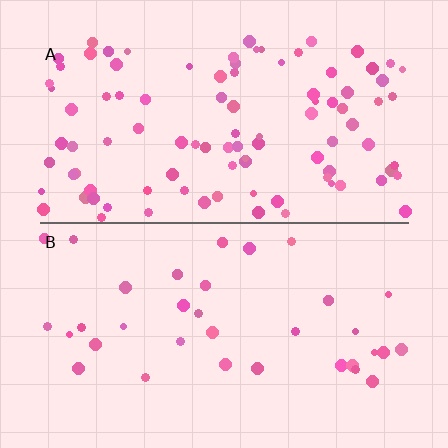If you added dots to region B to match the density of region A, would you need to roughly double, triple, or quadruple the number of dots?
Approximately triple.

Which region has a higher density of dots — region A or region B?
A (the top).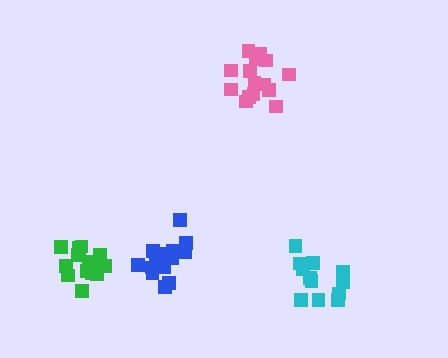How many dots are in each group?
Group 1: 15 dots, Group 2: 16 dots, Group 3: 15 dots, Group 4: 12 dots (58 total).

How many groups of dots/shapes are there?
There are 4 groups.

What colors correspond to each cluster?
The clusters are colored: pink, green, blue, cyan.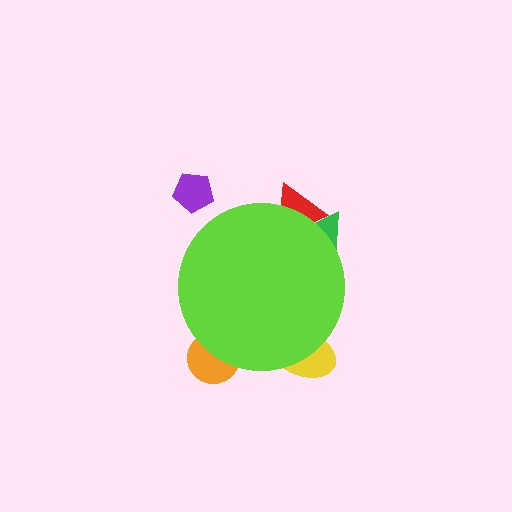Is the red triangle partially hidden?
Yes, the red triangle is partially hidden behind the lime circle.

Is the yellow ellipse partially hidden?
Yes, the yellow ellipse is partially hidden behind the lime circle.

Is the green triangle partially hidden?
Yes, the green triangle is partially hidden behind the lime circle.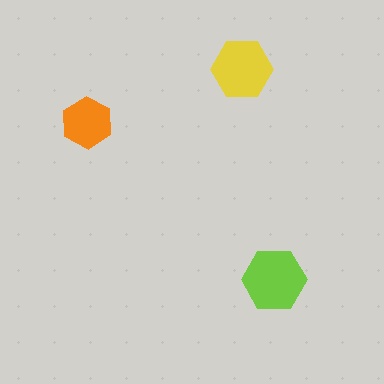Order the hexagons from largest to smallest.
the lime one, the yellow one, the orange one.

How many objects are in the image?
There are 3 objects in the image.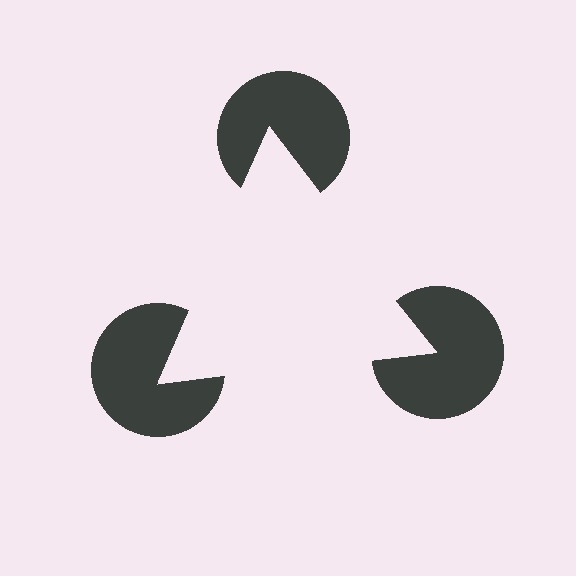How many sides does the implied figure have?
3 sides.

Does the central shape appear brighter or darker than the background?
It typically appears slightly brighter than the background, even though no actual brightness change is drawn.